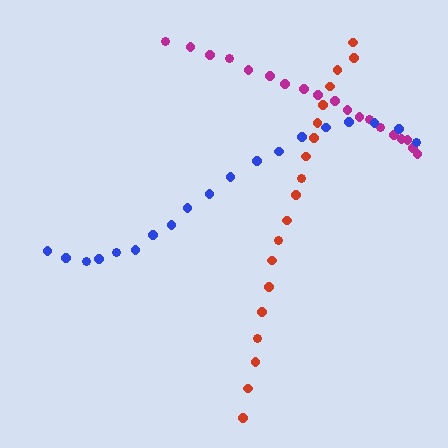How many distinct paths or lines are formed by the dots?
There are 3 distinct paths.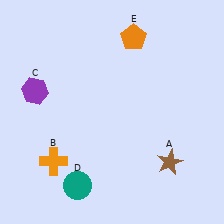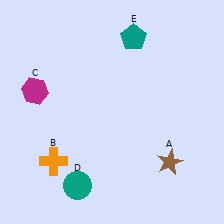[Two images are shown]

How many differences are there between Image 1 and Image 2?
There are 2 differences between the two images.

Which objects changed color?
C changed from purple to magenta. E changed from orange to teal.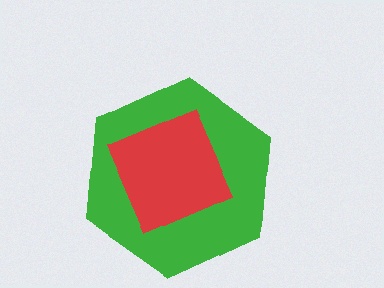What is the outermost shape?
The green hexagon.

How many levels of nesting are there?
2.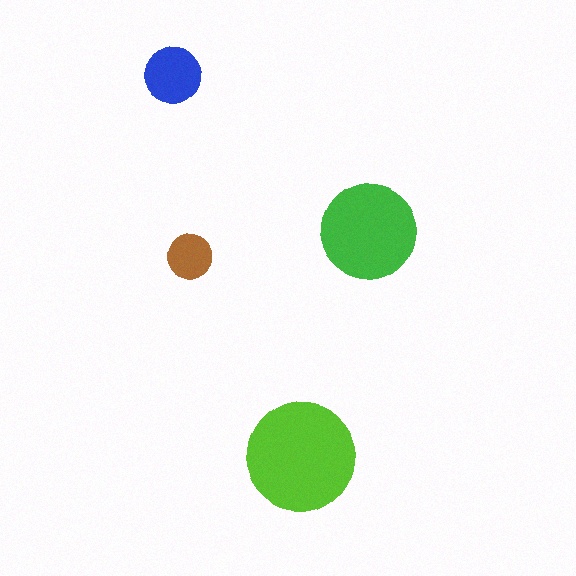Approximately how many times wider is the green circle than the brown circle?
About 2 times wider.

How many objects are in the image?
There are 4 objects in the image.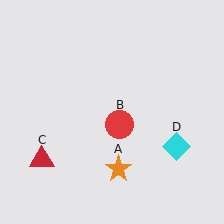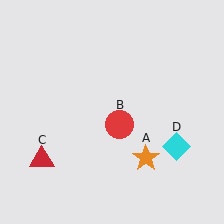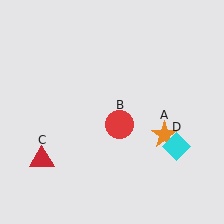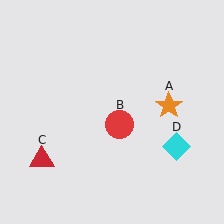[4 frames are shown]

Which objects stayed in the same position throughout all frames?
Red circle (object B) and red triangle (object C) and cyan diamond (object D) remained stationary.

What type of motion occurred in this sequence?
The orange star (object A) rotated counterclockwise around the center of the scene.